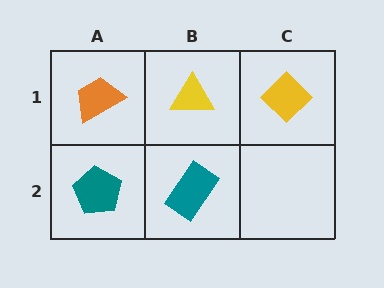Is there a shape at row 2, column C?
No, that cell is empty.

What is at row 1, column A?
An orange trapezoid.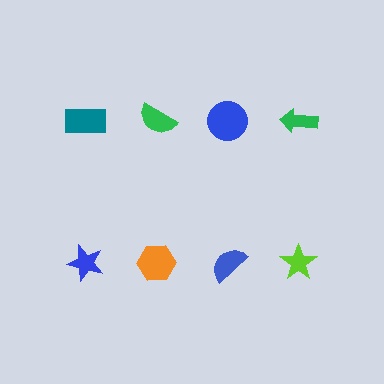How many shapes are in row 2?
4 shapes.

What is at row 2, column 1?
A blue star.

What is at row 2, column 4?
A lime star.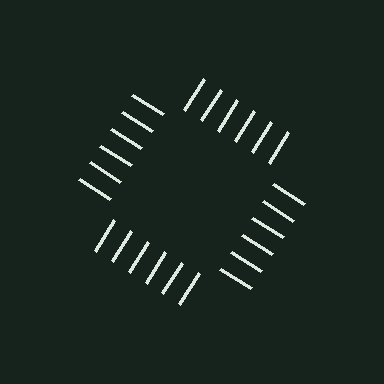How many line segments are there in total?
24 — 6 along each of the 4 edges.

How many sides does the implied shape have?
4 sides — the line-ends trace a square.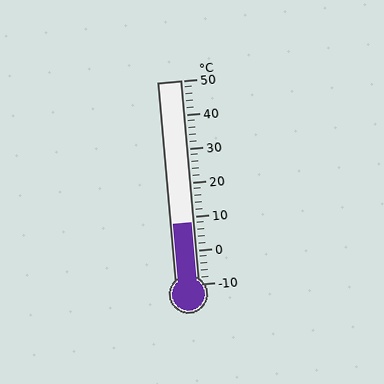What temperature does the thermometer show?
The thermometer shows approximately 8°C.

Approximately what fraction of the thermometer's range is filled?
The thermometer is filled to approximately 30% of its range.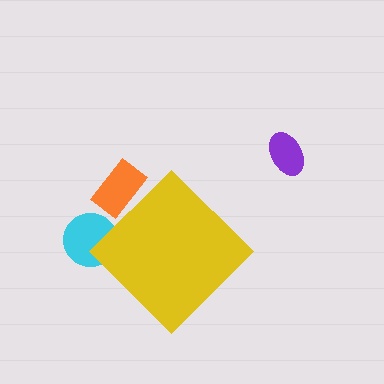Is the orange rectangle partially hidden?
Yes, the orange rectangle is partially hidden behind the yellow diamond.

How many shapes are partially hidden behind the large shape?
2 shapes are partially hidden.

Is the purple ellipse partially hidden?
No, the purple ellipse is fully visible.